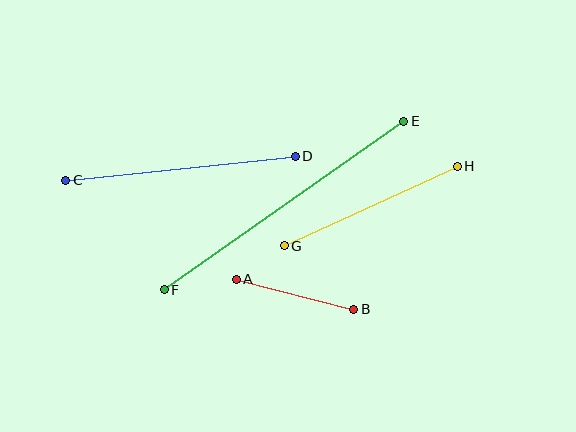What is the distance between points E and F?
The distance is approximately 293 pixels.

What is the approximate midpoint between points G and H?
The midpoint is at approximately (371, 206) pixels.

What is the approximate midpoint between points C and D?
The midpoint is at approximately (181, 168) pixels.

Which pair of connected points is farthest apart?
Points E and F are farthest apart.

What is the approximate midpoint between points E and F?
The midpoint is at approximately (284, 205) pixels.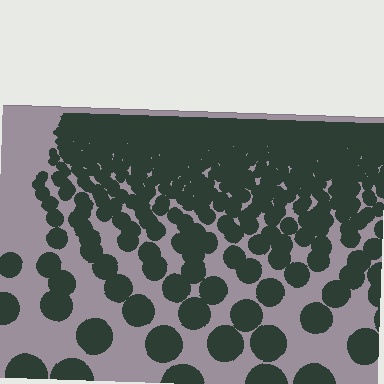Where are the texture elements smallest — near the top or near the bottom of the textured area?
Near the top.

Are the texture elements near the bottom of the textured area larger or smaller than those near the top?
Larger. Near the bottom, elements are closer to the viewer and appear at a bigger on-screen size.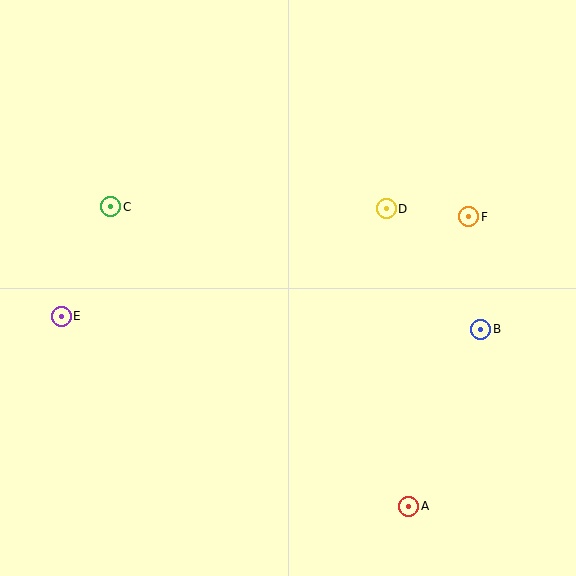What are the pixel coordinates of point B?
Point B is at (481, 329).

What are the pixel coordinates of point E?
Point E is at (61, 316).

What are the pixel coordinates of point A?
Point A is at (409, 506).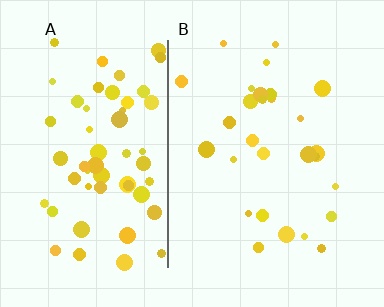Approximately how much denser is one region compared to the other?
Approximately 2.1× — region A over region B.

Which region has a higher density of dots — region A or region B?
A (the left).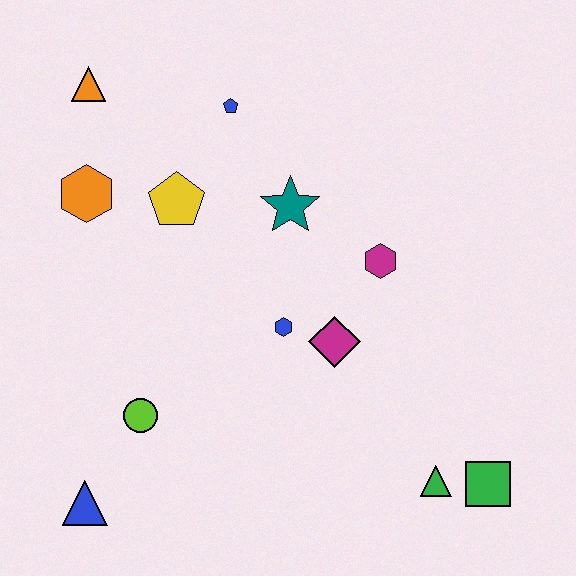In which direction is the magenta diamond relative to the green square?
The magenta diamond is to the left of the green square.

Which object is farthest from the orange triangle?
The green square is farthest from the orange triangle.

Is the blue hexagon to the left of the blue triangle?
No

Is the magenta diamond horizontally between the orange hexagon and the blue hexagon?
No